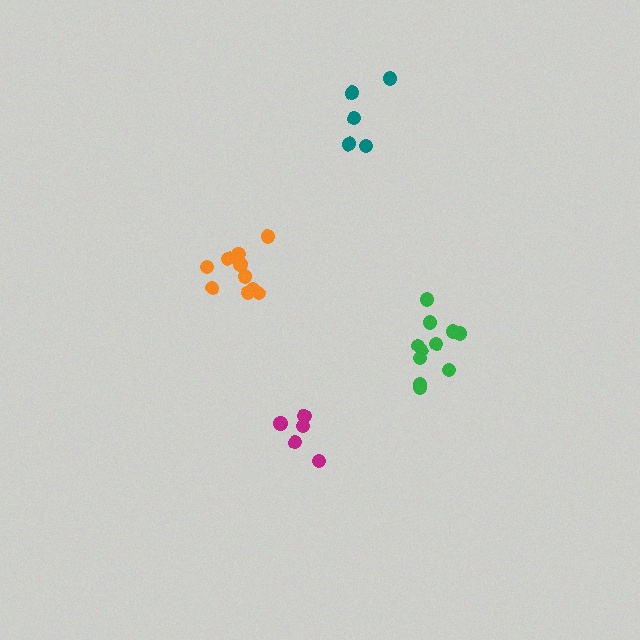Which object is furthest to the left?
The orange cluster is leftmost.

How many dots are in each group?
Group 1: 11 dots, Group 2: 5 dots, Group 3: 10 dots, Group 4: 5 dots (31 total).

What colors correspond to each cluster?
The clusters are colored: green, magenta, orange, teal.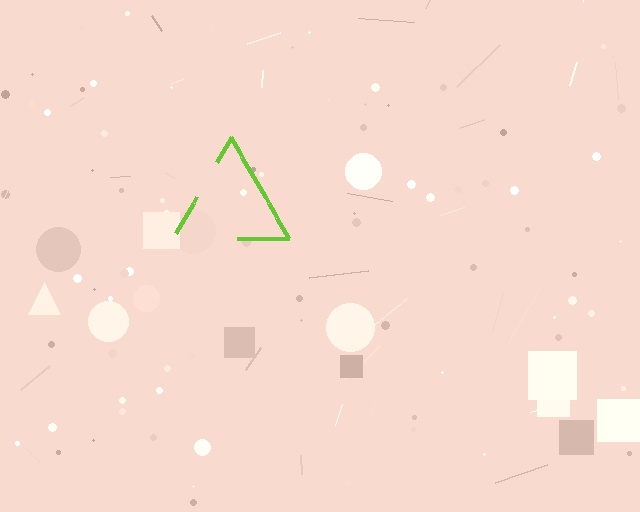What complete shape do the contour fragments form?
The contour fragments form a triangle.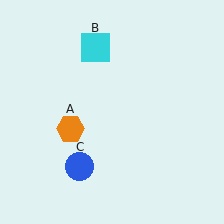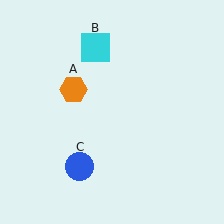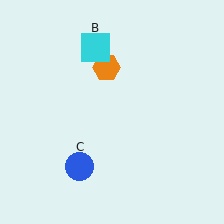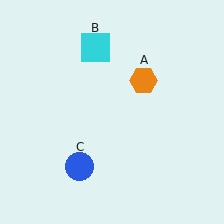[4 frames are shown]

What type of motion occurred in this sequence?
The orange hexagon (object A) rotated clockwise around the center of the scene.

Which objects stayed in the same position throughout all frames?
Cyan square (object B) and blue circle (object C) remained stationary.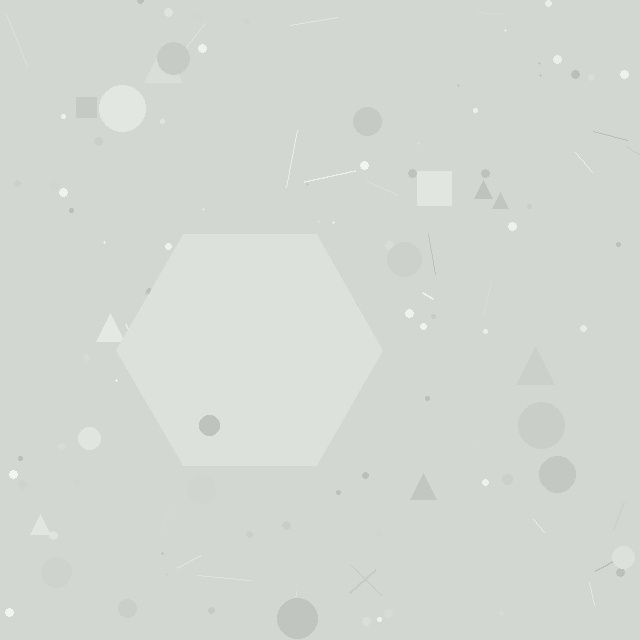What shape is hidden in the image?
A hexagon is hidden in the image.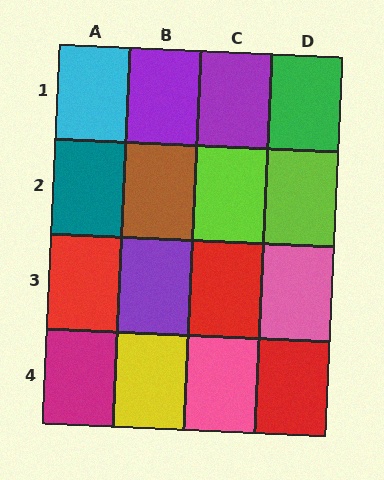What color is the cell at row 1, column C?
Purple.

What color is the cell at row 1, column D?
Green.